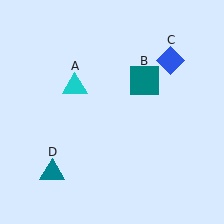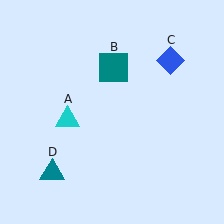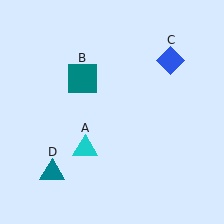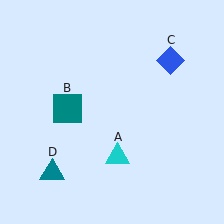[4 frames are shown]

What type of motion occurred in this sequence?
The cyan triangle (object A), teal square (object B) rotated counterclockwise around the center of the scene.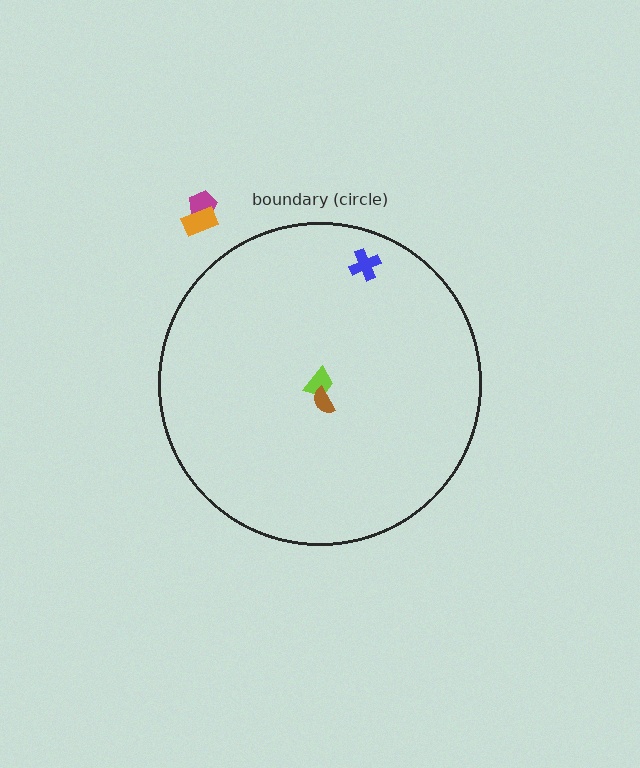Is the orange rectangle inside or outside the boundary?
Outside.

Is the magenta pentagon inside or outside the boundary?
Outside.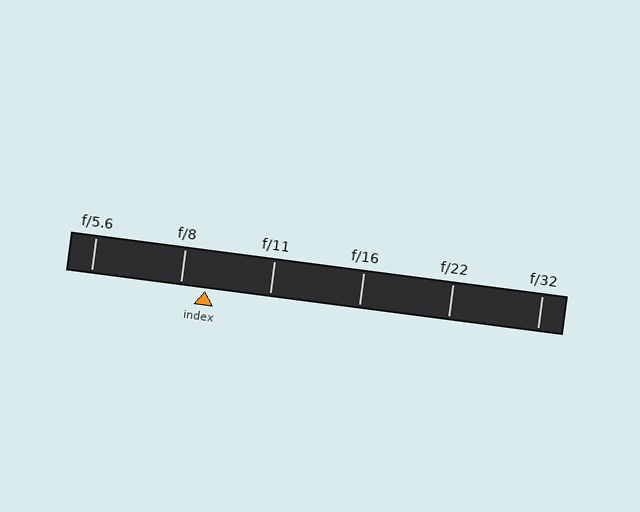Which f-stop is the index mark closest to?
The index mark is closest to f/8.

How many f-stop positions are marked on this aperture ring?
There are 6 f-stop positions marked.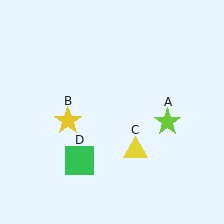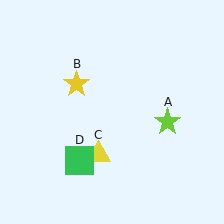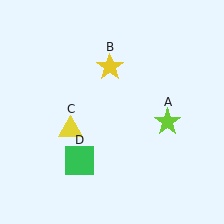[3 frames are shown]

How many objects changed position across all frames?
2 objects changed position: yellow star (object B), yellow triangle (object C).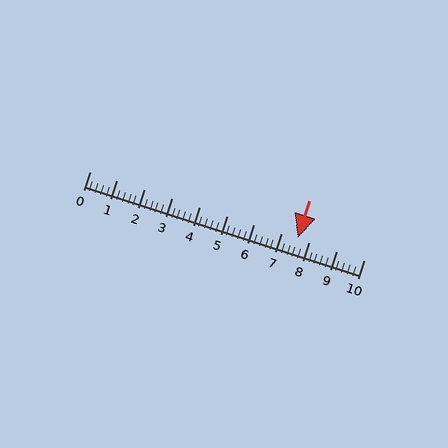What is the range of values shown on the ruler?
The ruler shows values from 0 to 10.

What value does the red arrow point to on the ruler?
The red arrow points to approximately 7.6.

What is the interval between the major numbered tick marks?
The major tick marks are spaced 1 units apart.